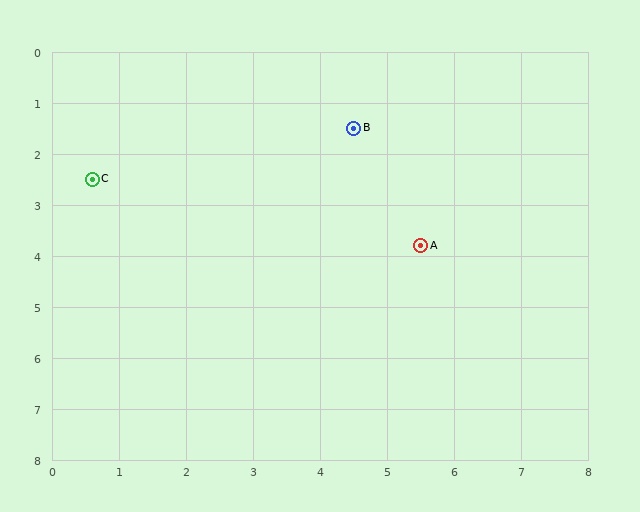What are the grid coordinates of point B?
Point B is at approximately (4.5, 1.5).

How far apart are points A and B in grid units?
Points A and B are about 2.5 grid units apart.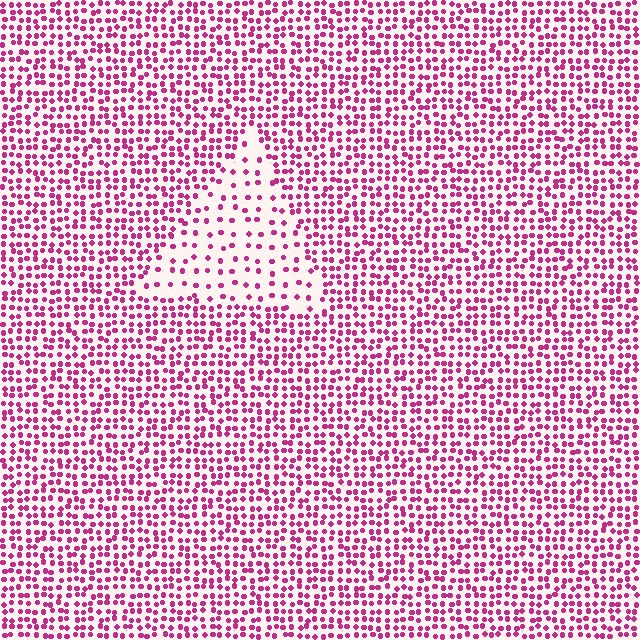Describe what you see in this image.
The image contains small magenta elements arranged at two different densities. A triangle-shaped region is visible where the elements are less densely packed than the surrounding area.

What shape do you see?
I see a triangle.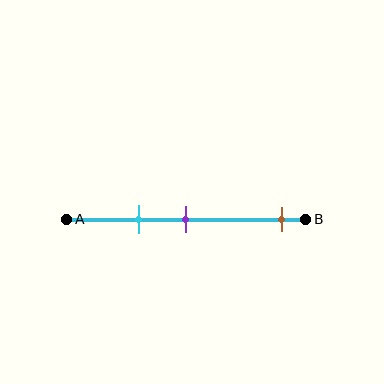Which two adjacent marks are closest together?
The cyan and purple marks are the closest adjacent pair.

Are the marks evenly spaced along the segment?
No, the marks are not evenly spaced.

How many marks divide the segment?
There are 3 marks dividing the segment.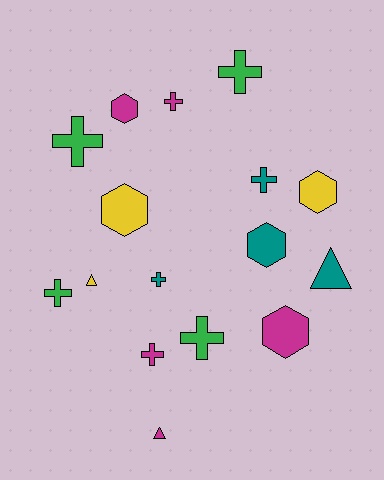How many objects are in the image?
There are 16 objects.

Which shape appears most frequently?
Cross, with 8 objects.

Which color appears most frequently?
Magenta, with 5 objects.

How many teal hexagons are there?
There is 1 teal hexagon.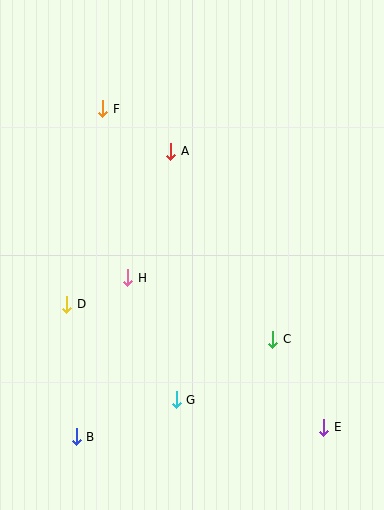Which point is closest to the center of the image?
Point H at (128, 278) is closest to the center.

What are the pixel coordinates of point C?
Point C is at (273, 339).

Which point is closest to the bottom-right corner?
Point E is closest to the bottom-right corner.